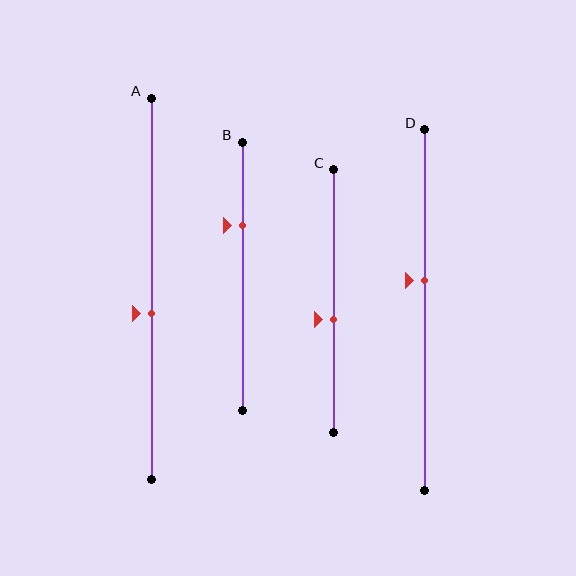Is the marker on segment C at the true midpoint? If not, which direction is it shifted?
No, the marker on segment C is shifted downward by about 7% of the segment length.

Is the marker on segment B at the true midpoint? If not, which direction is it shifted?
No, the marker on segment B is shifted upward by about 19% of the segment length.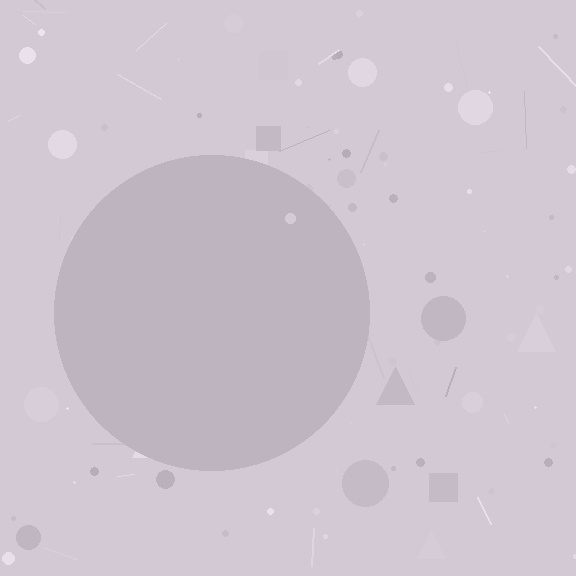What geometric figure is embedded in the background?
A circle is embedded in the background.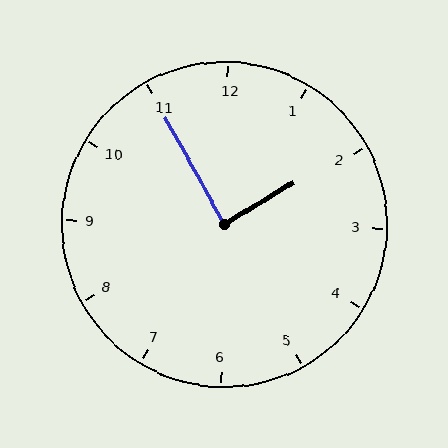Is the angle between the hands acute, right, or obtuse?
It is right.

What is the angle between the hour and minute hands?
Approximately 88 degrees.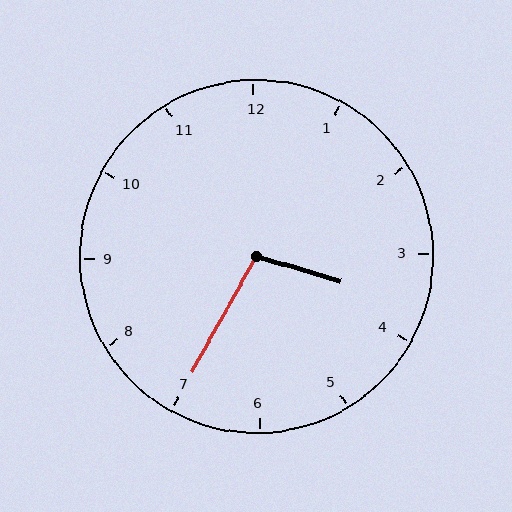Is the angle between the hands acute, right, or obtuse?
It is obtuse.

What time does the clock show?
3:35.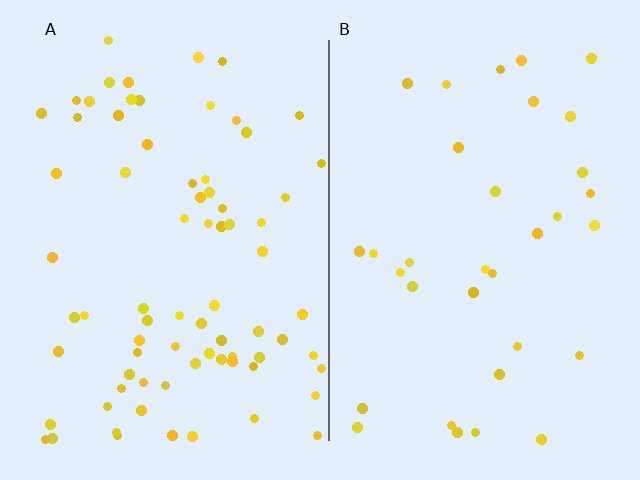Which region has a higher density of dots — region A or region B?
A (the left).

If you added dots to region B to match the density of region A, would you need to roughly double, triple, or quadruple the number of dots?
Approximately double.